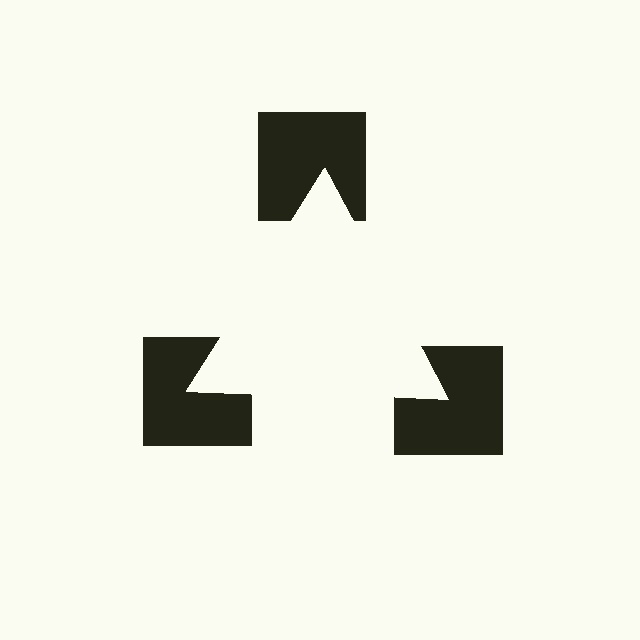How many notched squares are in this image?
There are 3 — one at each vertex of the illusory triangle.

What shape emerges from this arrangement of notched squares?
An illusory triangle — its edges are inferred from the aligned wedge cuts in the notched squares, not physically drawn.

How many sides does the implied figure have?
3 sides.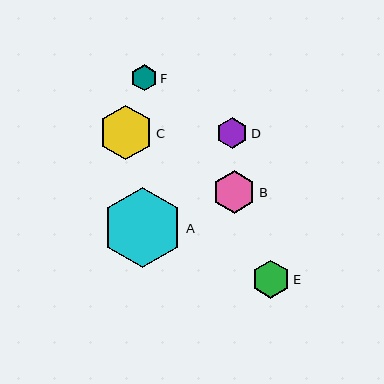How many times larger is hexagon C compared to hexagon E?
Hexagon C is approximately 1.4 times the size of hexagon E.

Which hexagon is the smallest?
Hexagon F is the smallest with a size of approximately 26 pixels.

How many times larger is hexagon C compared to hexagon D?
Hexagon C is approximately 1.8 times the size of hexagon D.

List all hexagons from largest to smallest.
From largest to smallest: A, C, B, E, D, F.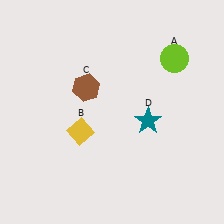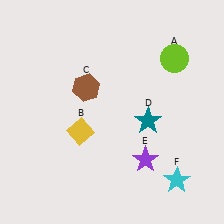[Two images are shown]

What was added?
A purple star (E), a cyan star (F) were added in Image 2.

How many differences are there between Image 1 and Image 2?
There are 2 differences between the two images.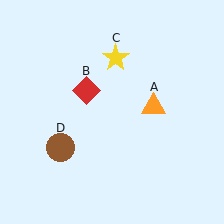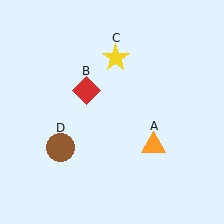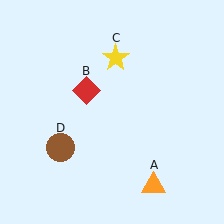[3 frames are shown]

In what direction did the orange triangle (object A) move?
The orange triangle (object A) moved down.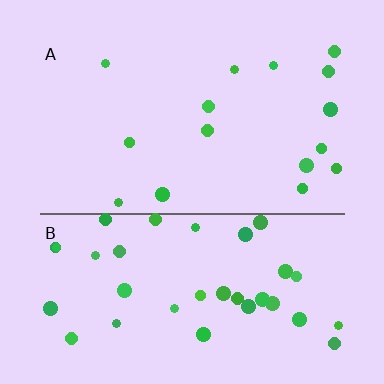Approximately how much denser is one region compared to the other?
Approximately 2.3× — region B over region A.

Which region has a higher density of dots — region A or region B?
B (the bottom).